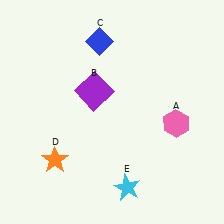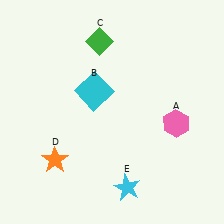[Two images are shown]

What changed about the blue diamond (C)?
In Image 1, C is blue. In Image 2, it changed to green.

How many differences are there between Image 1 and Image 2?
There are 2 differences between the two images.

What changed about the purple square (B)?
In Image 1, B is purple. In Image 2, it changed to cyan.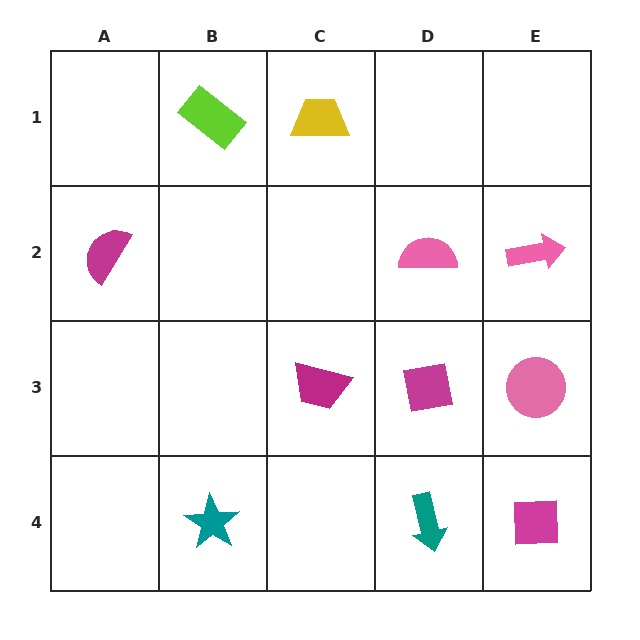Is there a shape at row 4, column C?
No, that cell is empty.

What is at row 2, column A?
A magenta semicircle.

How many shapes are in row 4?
3 shapes.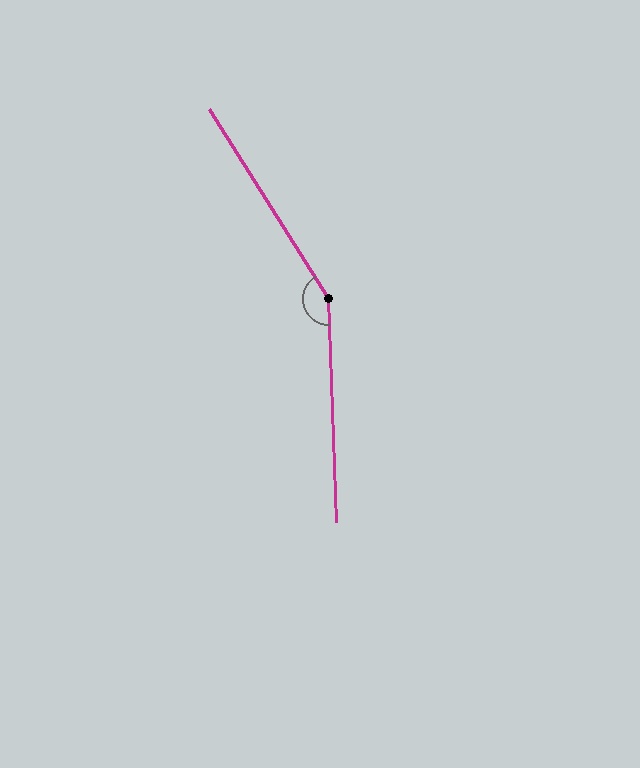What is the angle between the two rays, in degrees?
Approximately 150 degrees.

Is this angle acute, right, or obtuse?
It is obtuse.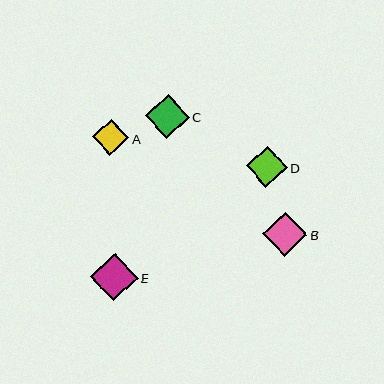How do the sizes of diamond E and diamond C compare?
Diamond E and diamond C are approximately the same size.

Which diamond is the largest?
Diamond E is the largest with a size of approximately 48 pixels.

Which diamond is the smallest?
Diamond A is the smallest with a size of approximately 36 pixels.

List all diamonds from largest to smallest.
From largest to smallest: E, B, C, D, A.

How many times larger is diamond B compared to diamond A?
Diamond B is approximately 1.2 times the size of diamond A.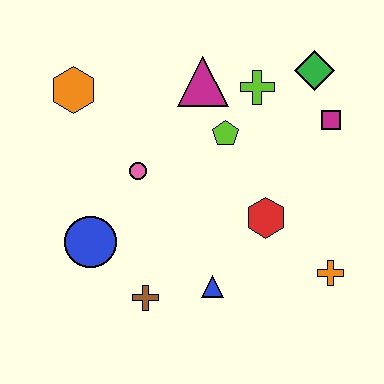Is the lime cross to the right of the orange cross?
No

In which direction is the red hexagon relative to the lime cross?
The red hexagon is below the lime cross.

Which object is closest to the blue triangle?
The brown cross is closest to the blue triangle.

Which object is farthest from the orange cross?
The orange hexagon is farthest from the orange cross.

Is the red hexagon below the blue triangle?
No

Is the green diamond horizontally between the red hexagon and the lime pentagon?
No